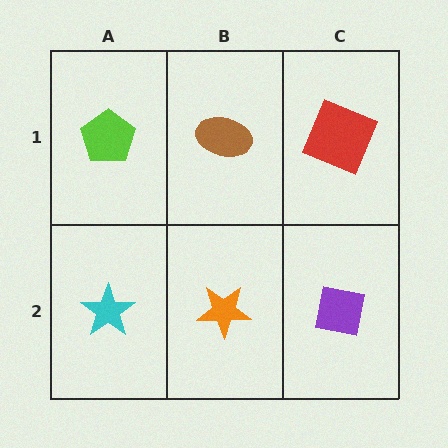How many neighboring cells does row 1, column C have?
2.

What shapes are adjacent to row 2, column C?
A red square (row 1, column C), an orange star (row 2, column B).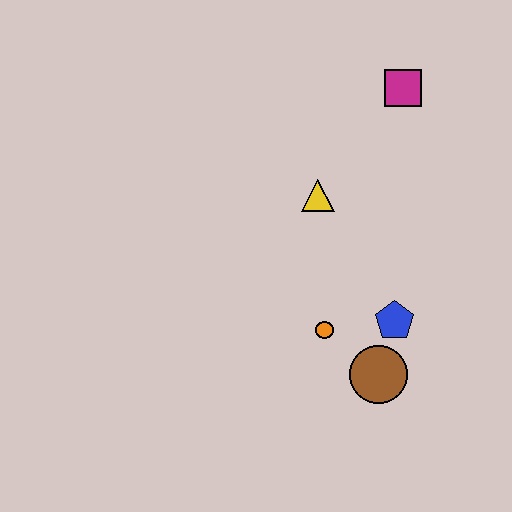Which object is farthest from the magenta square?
The brown circle is farthest from the magenta square.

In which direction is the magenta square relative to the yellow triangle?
The magenta square is above the yellow triangle.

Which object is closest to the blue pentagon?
The brown circle is closest to the blue pentagon.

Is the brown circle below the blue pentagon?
Yes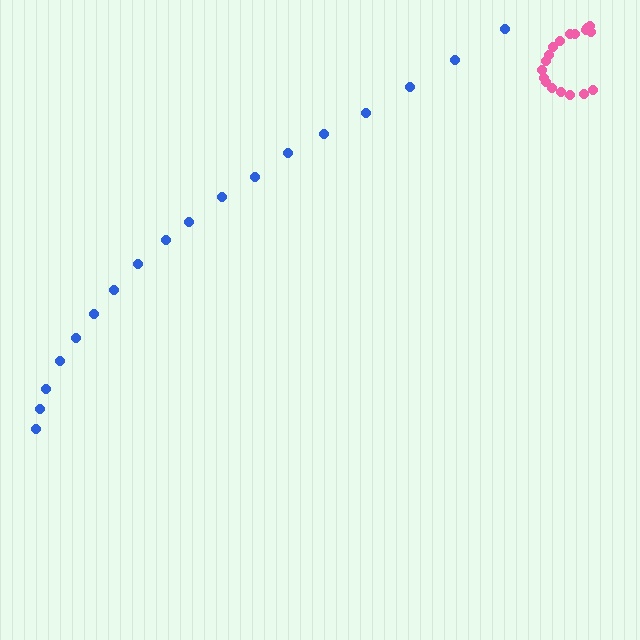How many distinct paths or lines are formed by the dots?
There are 2 distinct paths.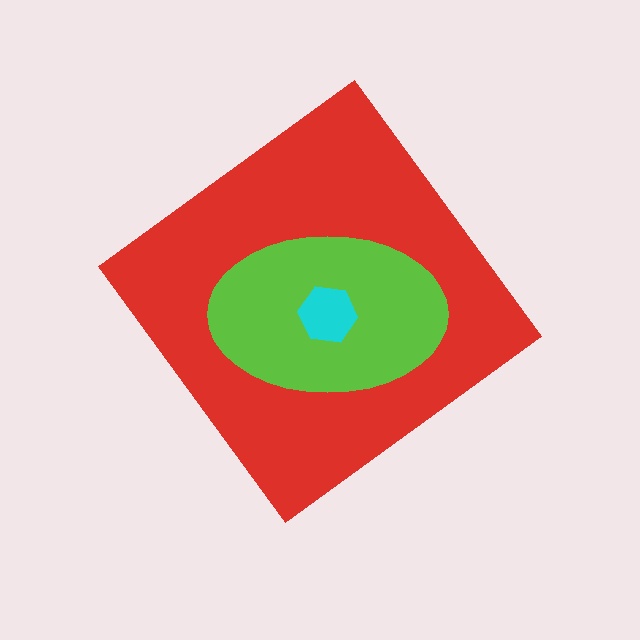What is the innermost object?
The cyan hexagon.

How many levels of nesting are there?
3.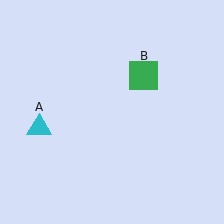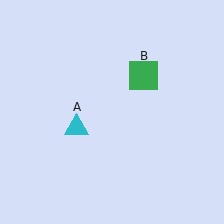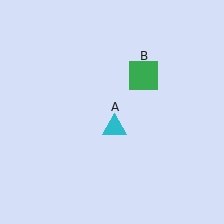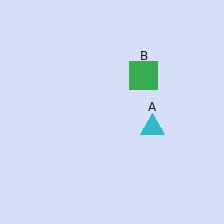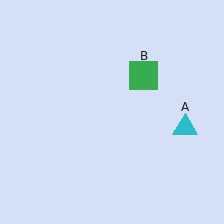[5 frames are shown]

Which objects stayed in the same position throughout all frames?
Green square (object B) remained stationary.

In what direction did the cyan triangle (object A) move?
The cyan triangle (object A) moved right.